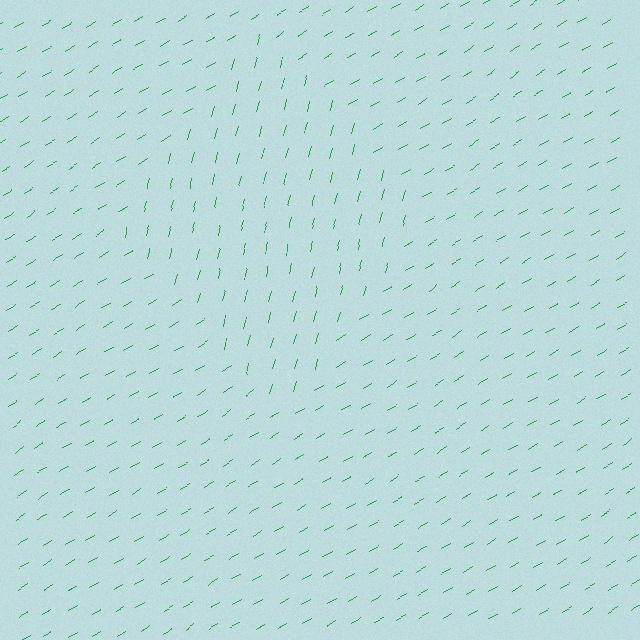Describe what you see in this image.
The image is filled with small green line segments. A diamond region in the image has lines oriented differently from the surrounding lines, creating a visible texture boundary.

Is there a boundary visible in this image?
Yes, there is a texture boundary formed by a change in line orientation.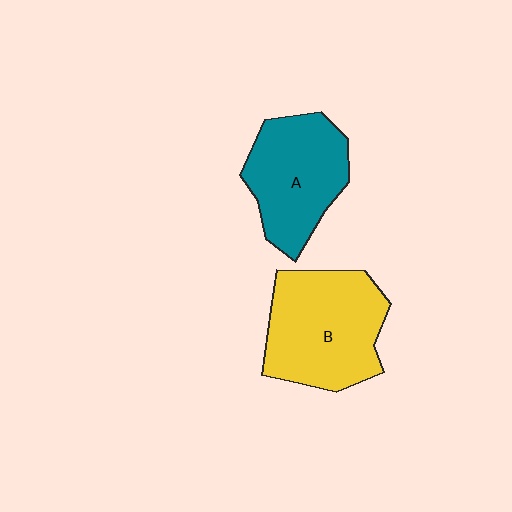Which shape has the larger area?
Shape B (yellow).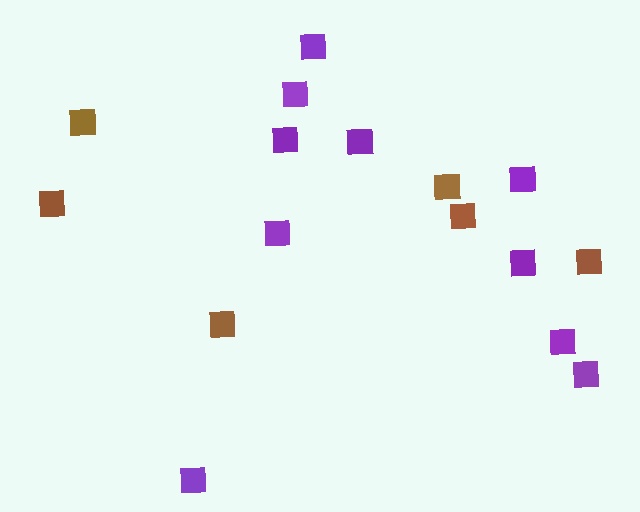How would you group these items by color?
There are 2 groups: one group of brown squares (6) and one group of purple squares (10).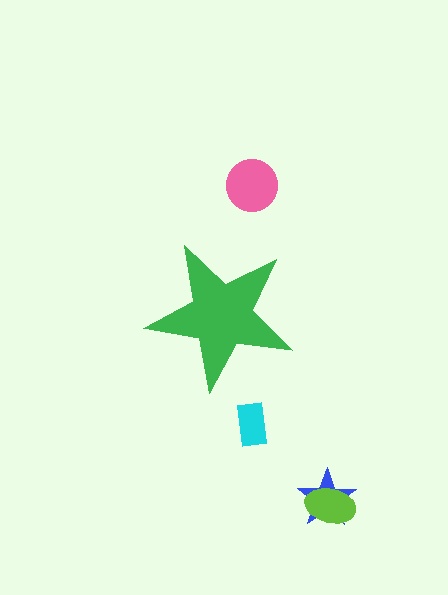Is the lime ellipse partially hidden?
No, the lime ellipse is fully visible.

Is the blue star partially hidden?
No, the blue star is fully visible.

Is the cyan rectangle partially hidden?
No, the cyan rectangle is fully visible.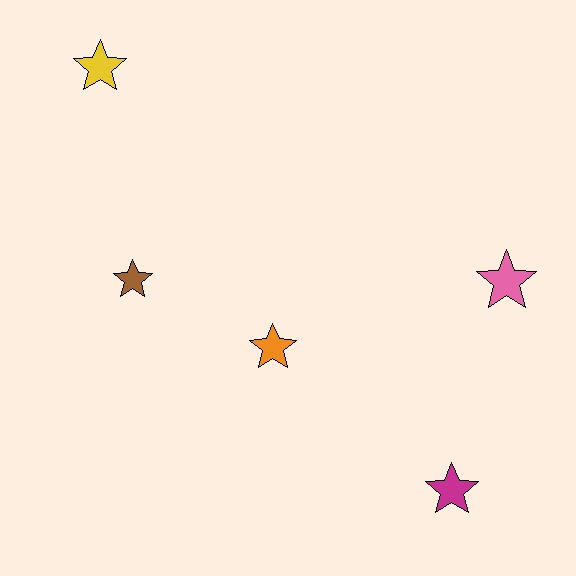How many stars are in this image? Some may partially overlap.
There are 5 stars.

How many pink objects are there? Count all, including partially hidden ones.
There is 1 pink object.